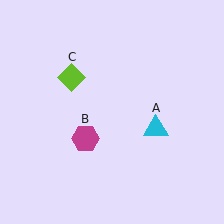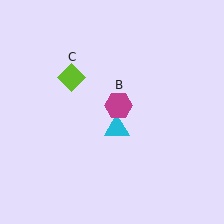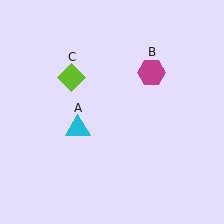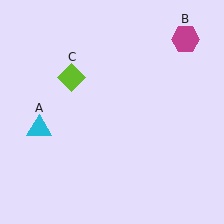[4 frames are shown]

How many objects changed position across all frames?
2 objects changed position: cyan triangle (object A), magenta hexagon (object B).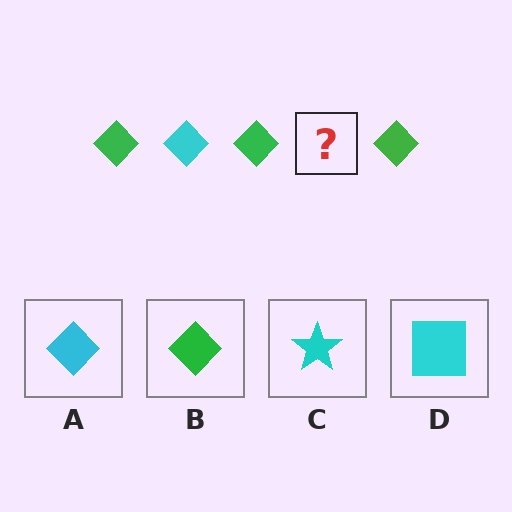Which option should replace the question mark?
Option A.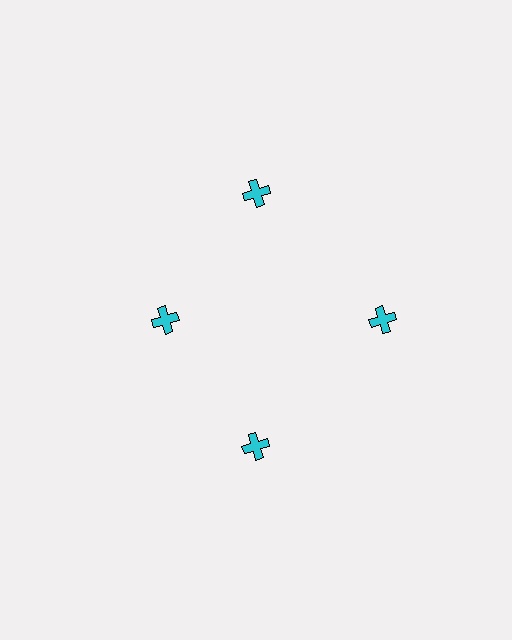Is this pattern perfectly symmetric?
No. The 4 cyan crosses are arranged in a ring, but one element near the 9 o'clock position is pulled inward toward the center, breaking the 4-fold rotational symmetry.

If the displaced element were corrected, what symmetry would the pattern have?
It would have 4-fold rotational symmetry — the pattern would map onto itself every 90 degrees.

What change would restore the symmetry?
The symmetry would be restored by moving it outward, back onto the ring so that all 4 crosses sit at equal angles and equal distance from the center.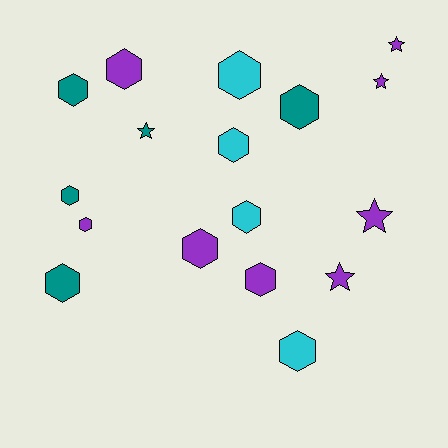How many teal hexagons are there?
There are 4 teal hexagons.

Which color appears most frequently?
Purple, with 8 objects.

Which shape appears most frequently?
Hexagon, with 12 objects.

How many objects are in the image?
There are 17 objects.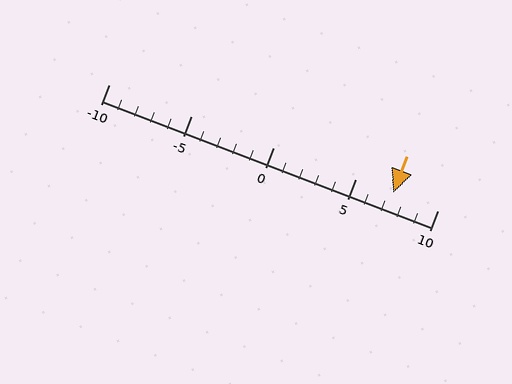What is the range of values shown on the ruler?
The ruler shows values from -10 to 10.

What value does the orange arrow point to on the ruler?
The orange arrow points to approximately 7.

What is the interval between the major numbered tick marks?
The major tick marks are spaced 5 units apart.